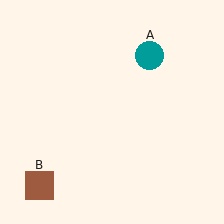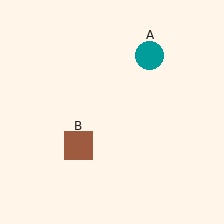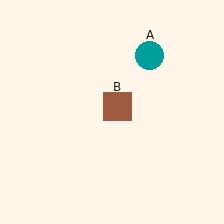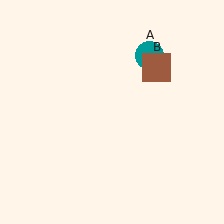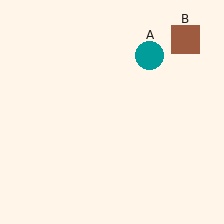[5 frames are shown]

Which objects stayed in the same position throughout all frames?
Teal circle (object A) remained stationary.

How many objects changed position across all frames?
1 object changed position: brown square (object B).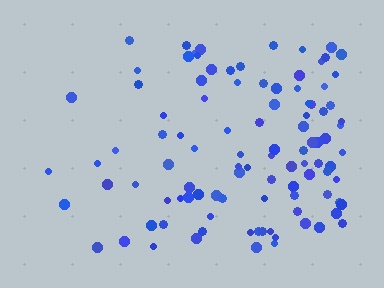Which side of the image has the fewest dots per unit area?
The left.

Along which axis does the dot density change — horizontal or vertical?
Horizontal.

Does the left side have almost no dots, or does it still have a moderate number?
Still a moderate number, just noticeably fewer than the right.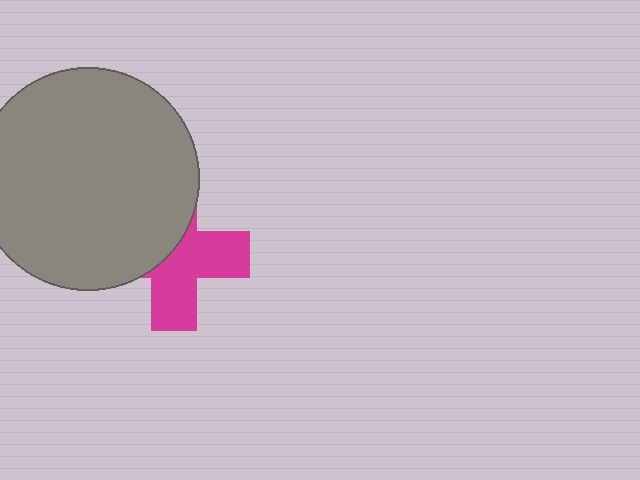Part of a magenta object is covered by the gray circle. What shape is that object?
It is a cross.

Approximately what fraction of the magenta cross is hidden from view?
Roughly 47% of the magenta cross is hidden behind the gray circle.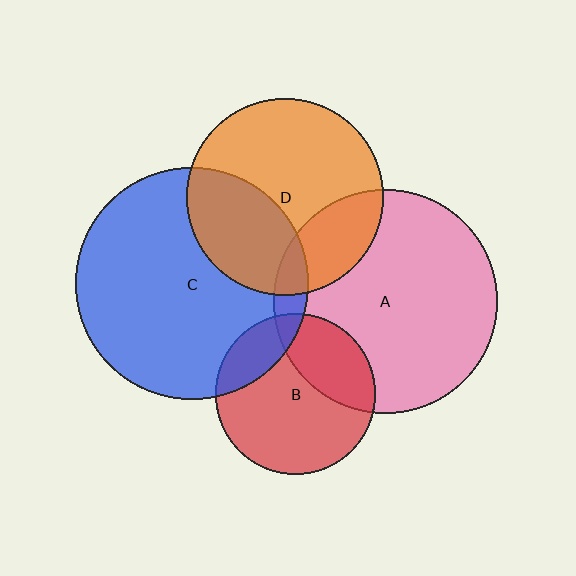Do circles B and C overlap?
Yes.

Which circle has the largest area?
Circle C (blue).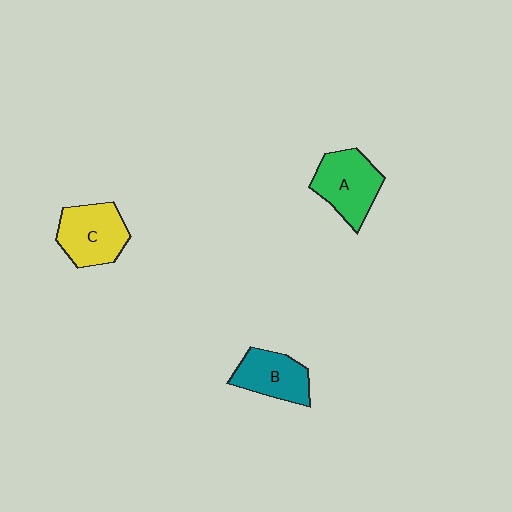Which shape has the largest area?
Shape C (yellow).